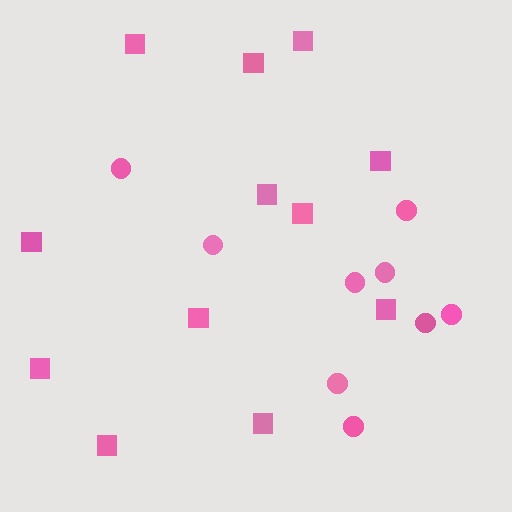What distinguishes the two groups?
There are 2 groups: one group of circles (9) and one group of squares (12).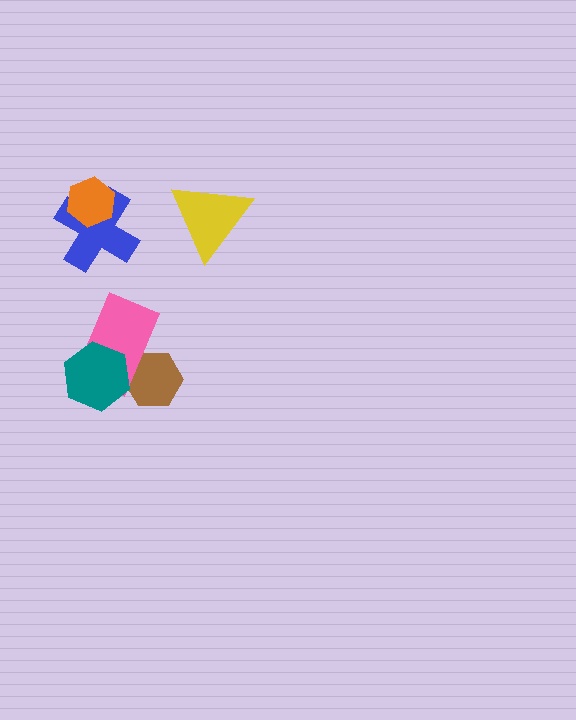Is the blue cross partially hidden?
Yes, it is partially covered by another shape.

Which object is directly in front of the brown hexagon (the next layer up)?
The pink rectangle is directly in front of the brown hexagon.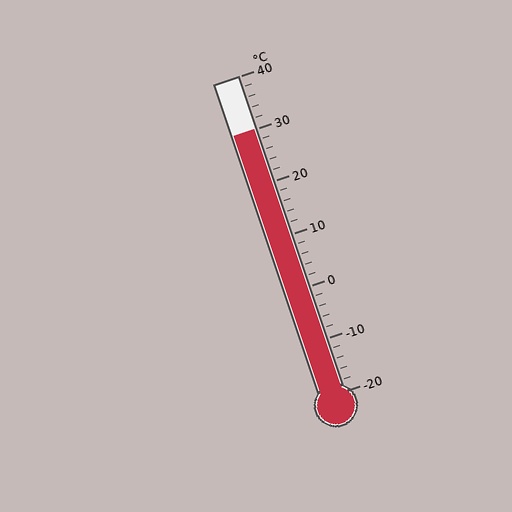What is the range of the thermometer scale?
The thermometer scale ranges from -20°C to 40°C.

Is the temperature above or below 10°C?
The temperature is above 10°C.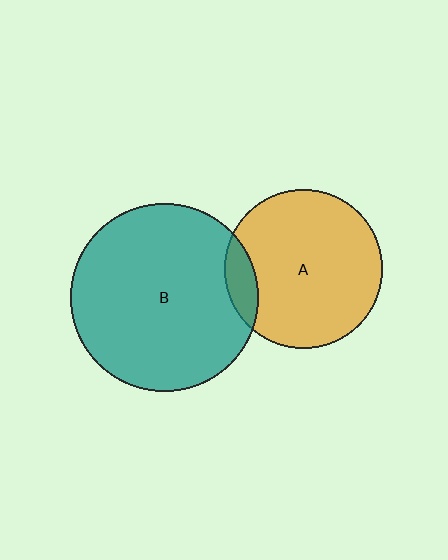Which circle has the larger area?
Circle B (teal).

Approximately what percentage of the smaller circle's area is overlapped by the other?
Approximately 10%.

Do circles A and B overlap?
Yes.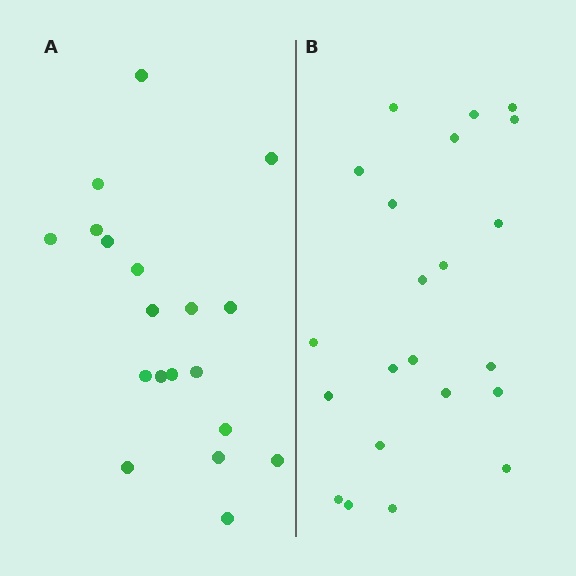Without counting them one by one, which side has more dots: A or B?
Region B (the right region) has more dots.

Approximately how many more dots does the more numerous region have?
Region B has just a few more — roughly 2 or 3 more dots than region A.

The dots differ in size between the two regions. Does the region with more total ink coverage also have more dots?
No. Region A has more total ink coverage because its dots are larger, but region B actually contains more individual dots. Total area can be misleading — the number of items is what matters here.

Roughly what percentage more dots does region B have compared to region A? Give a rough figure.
About 15% more.